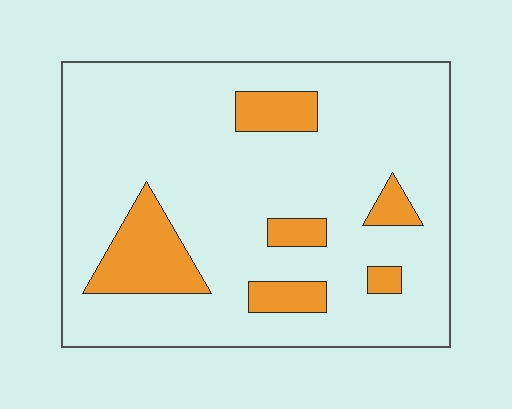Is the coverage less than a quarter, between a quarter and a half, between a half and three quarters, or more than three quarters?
Less than a quarter.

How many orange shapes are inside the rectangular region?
6.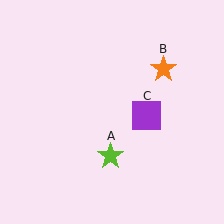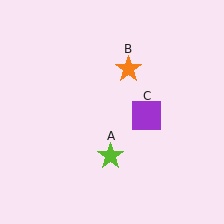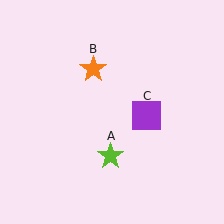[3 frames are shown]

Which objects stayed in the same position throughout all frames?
Lime star (object A) and purple square (object C) remained stationary.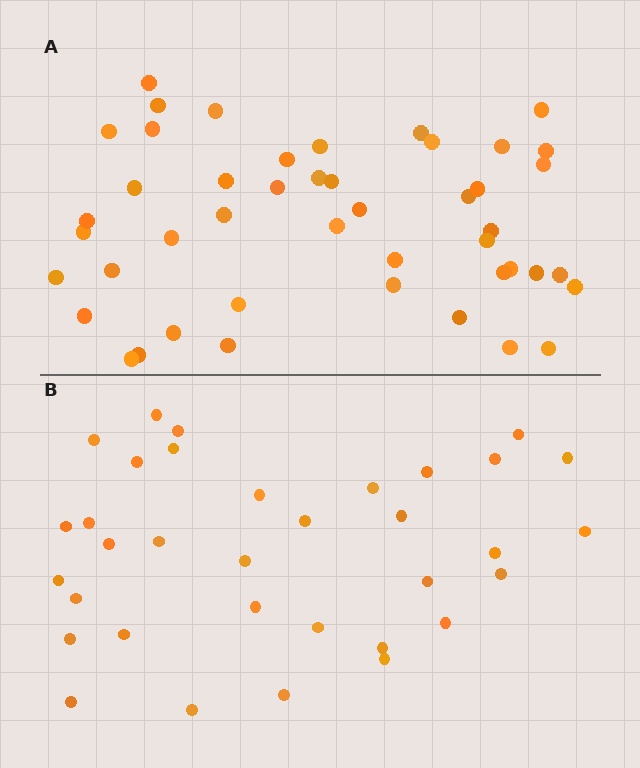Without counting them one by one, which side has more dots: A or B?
Region A (the top region) has more dots.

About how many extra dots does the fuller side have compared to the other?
Region A has roughly 12 or so more dots than region B.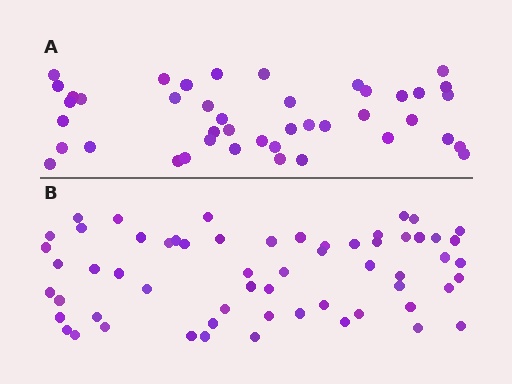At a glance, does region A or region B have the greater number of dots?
Region B (the bottom region) has more dots.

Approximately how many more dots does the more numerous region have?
Region B has approximately 15 more dots than region A.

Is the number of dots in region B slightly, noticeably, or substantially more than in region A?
Region B has noticeably more, but not dramatically so. The ratio is roughly 1.4 to 1.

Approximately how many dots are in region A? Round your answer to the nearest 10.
About 40 dots. (The exact count is 43, which rounds to 40.)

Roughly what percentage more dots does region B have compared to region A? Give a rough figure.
About 40% more.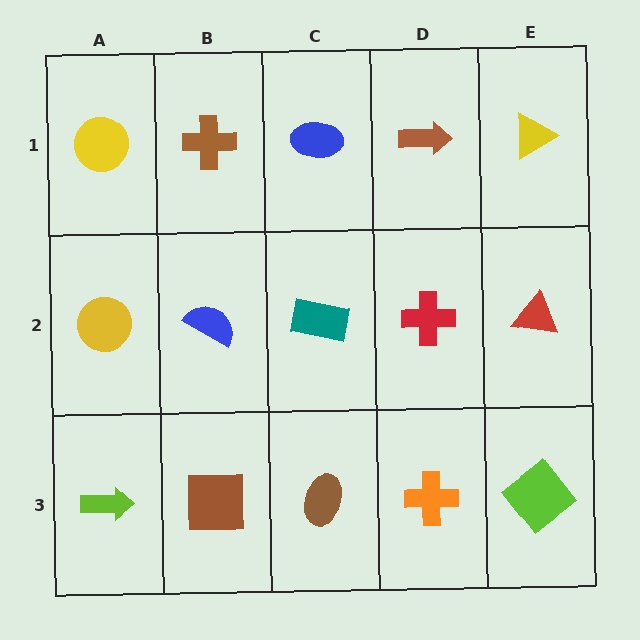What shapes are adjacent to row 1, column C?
A teal rectangle (row 2, column C), a brown cross (row 1, column B), a brown arrow (row 1, column D).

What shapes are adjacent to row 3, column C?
A teal rectangle (row 2, column C), a brown square (row 3, column B), an orange cross (row 3, column D).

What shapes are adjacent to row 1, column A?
A yellow circle (row 2, column A), a brown cross (row 1, column B).